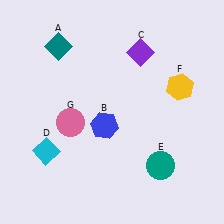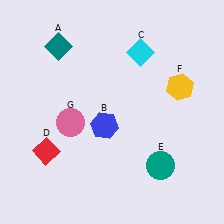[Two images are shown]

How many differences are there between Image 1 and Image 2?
There are 2 differences between the two images.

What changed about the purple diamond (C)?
In Image 1, C is purple. In Image 2, it changed to cyan.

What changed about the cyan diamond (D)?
In Image 1, D is cyan. In Image 2, it changed to red.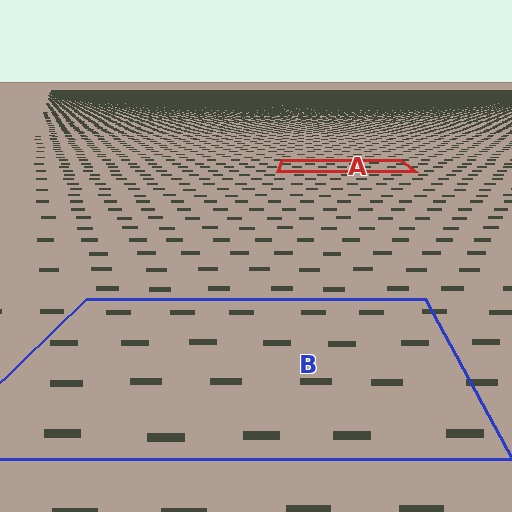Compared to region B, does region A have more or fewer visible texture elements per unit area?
Region A has more texture elements per unit area — they are packed more densely because it is farther away.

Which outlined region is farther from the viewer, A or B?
Region A is farther from the viewer — the texture elements inside it appear smaller and more densely packed.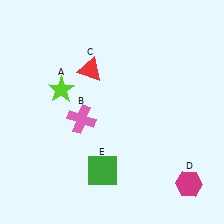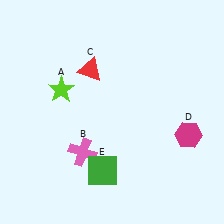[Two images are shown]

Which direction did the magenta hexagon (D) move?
The magenta hexagon (D) moved up.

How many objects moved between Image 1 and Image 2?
2 objects moved between the two images.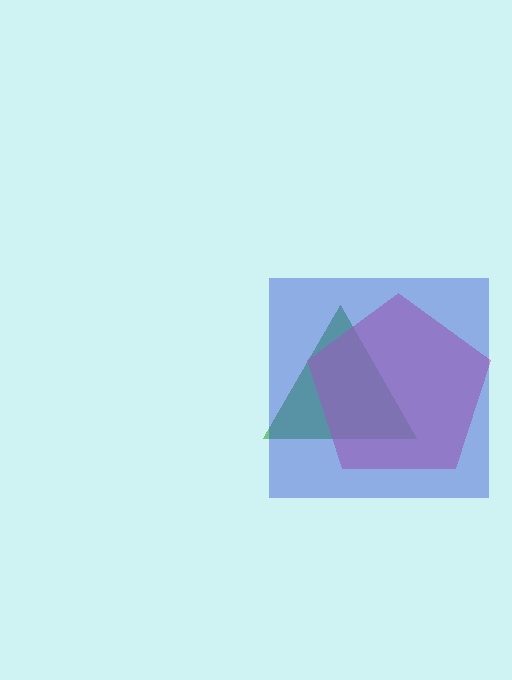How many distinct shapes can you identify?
There are 3 distinct shapes: a green triangle, a pink pentagon, a blue square.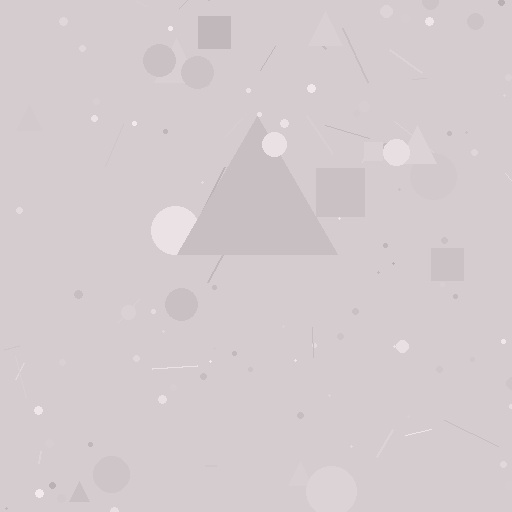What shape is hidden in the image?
A triangle is hidden in the image.